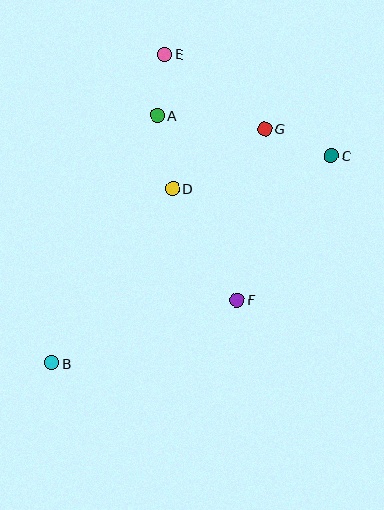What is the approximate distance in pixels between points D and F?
The distance between D and F is approximately 128 pixels.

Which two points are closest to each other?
Points A and E are closest to each other.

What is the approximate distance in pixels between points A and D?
The distance between A and D is approximately 75 pixels.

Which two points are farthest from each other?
Points B and C are farthest from each other.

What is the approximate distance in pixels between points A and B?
The distance between A and B is approximately 269 pixels.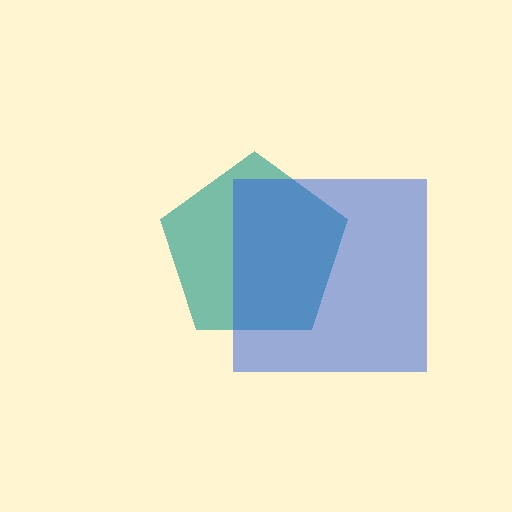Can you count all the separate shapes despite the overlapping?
Yes, there are 2 separate shapes.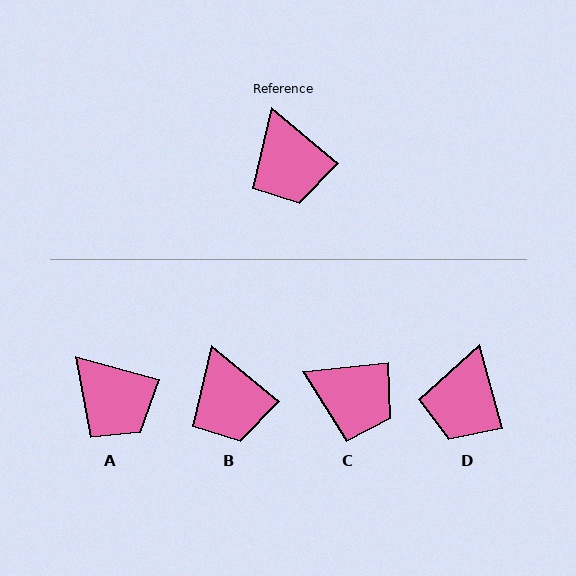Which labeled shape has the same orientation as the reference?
B.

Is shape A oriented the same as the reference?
No, it is off by about 24 degrees.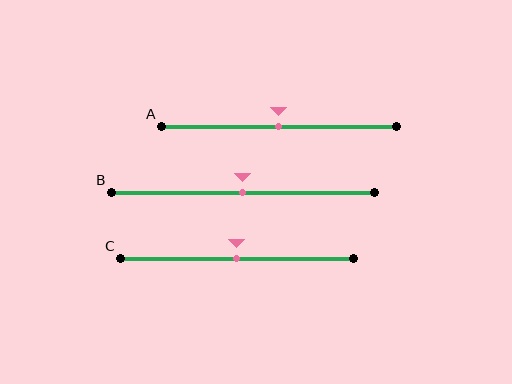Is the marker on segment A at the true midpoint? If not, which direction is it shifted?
Yes, the marker on segment A is at the true midpoint.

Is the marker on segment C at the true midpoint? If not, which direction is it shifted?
Yes, the marker on segment C is at the true midpoint.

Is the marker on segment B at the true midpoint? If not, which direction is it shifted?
Yes, the marker on segment B is at the true midpoint.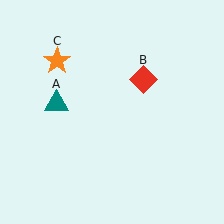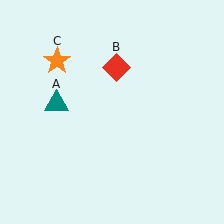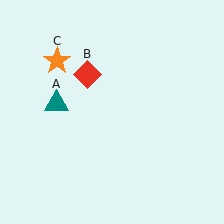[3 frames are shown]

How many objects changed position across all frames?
1 object changed position: red diamond (object B).